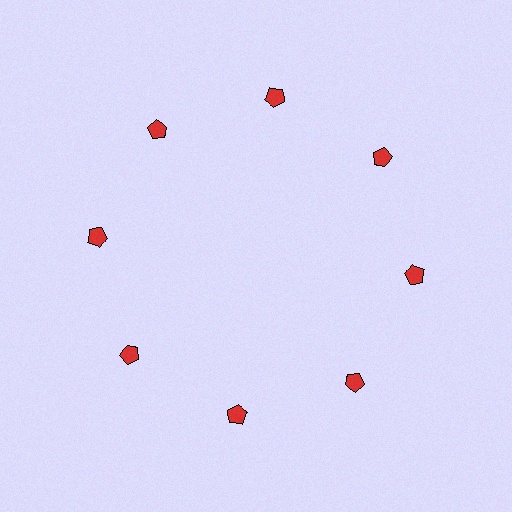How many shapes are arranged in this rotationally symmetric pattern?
There are 8 shapes, arranged in 8 groups of 1.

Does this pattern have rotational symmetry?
Yes, this pattern has 8-fold rotational symmetry. It looks the same after rotating 45 degrees around the center.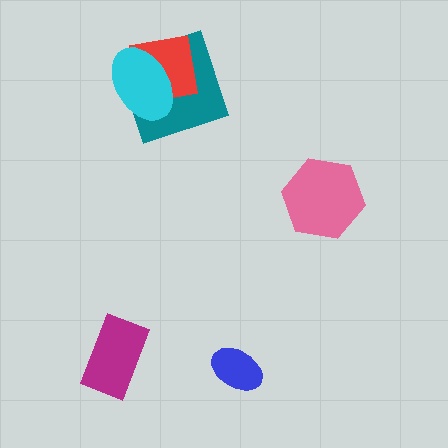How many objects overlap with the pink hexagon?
0 objects overlap with the pink hexagon.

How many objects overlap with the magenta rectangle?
0 objects overlap with the magenta rectangle.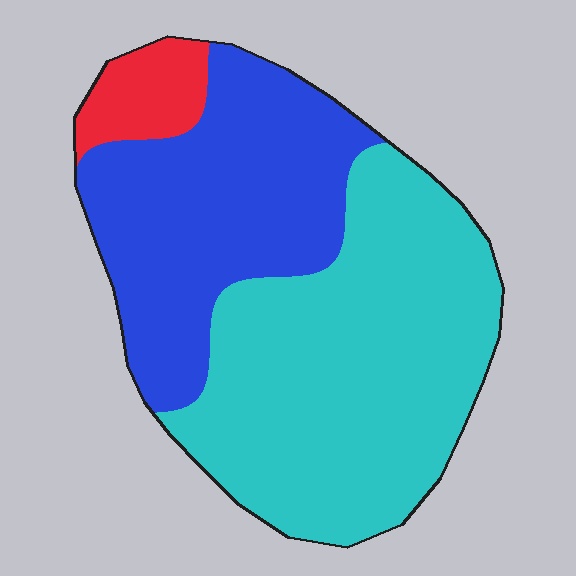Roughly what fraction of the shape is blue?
Blue covers about 40% of the shape.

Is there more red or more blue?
Blue.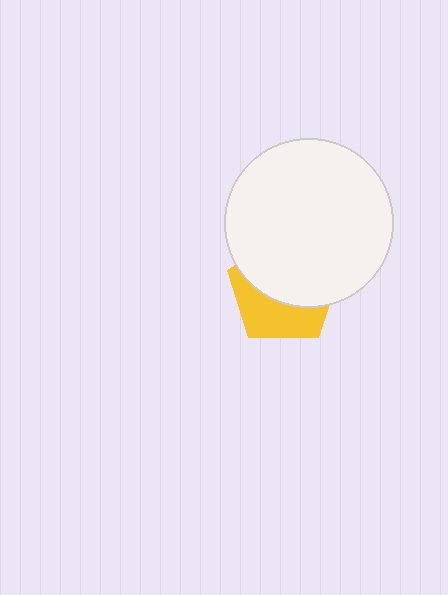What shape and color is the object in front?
The object in front is a white circle.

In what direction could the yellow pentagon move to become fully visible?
The yellow pentagon could move down. That would shift it out from behind the white circle entirely.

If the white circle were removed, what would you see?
You would see the complete yellow pentagon.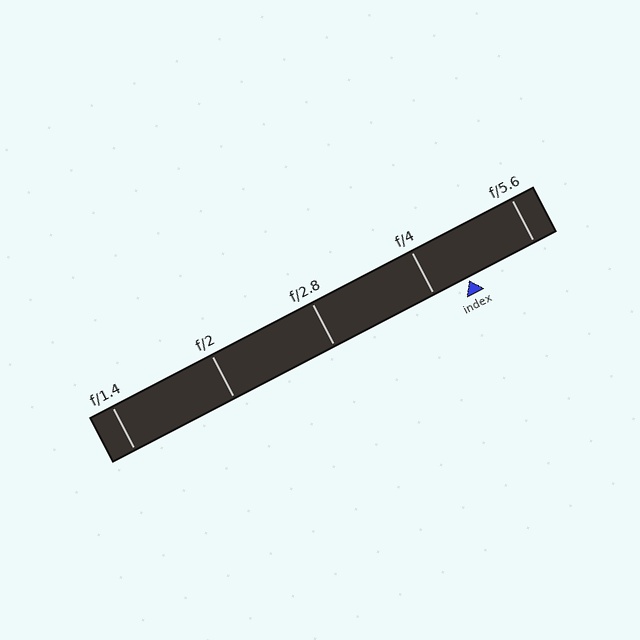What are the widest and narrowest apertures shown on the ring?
The widest aperture shown is f/1.4 and the narrowest is f/5.6.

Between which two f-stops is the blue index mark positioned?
The index mark is between f/4 and f/5.6.